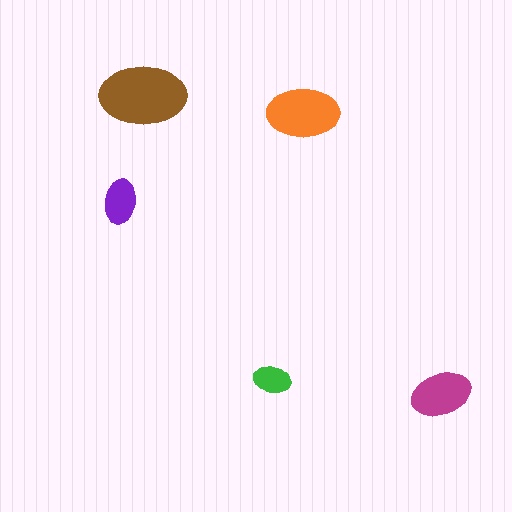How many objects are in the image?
There are 5 objects in the image.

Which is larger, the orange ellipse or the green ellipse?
The orange one.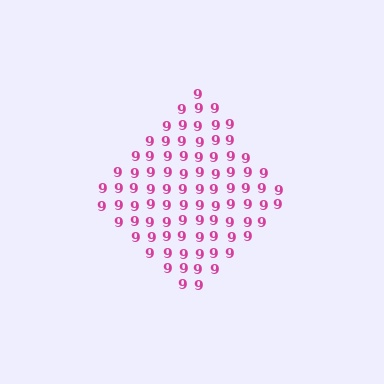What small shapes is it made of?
It is made of small digit 9's.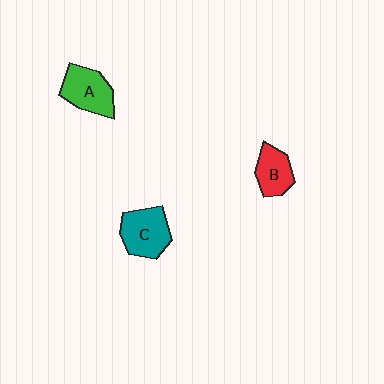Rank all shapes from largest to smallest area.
From largest to smallest: C (teal), A (green), B (red).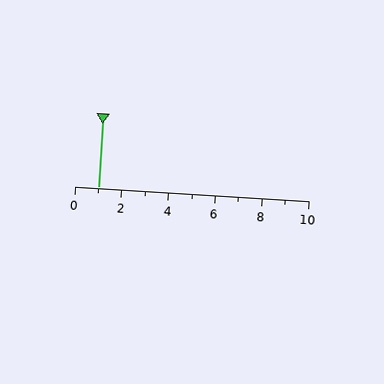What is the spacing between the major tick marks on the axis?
The major ticks are spaced 2 apart.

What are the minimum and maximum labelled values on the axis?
The axis runs from 0 to 10.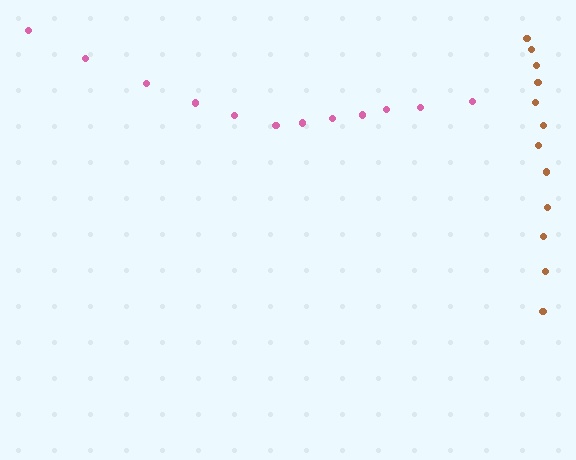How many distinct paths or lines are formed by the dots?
There are 2 distinct paths.